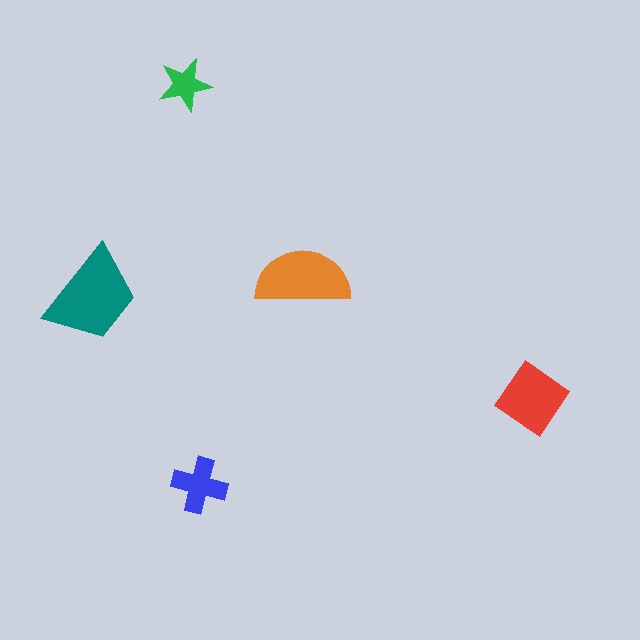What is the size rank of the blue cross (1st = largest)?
4th.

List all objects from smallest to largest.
The green star, the blue cross, the red diamond, the orange semicircle, the teal trapezoid.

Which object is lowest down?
The blue cross is bottommost.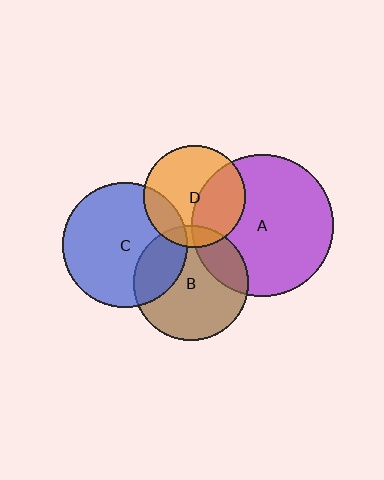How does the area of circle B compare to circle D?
Approximately 1.3 times.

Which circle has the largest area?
Circle A (purple).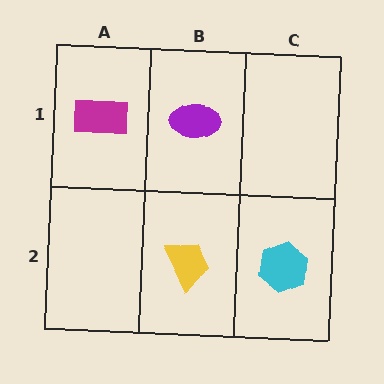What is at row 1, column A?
A magenta rectangle.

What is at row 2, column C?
A cyan hexagon.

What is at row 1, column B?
A purple ellipse.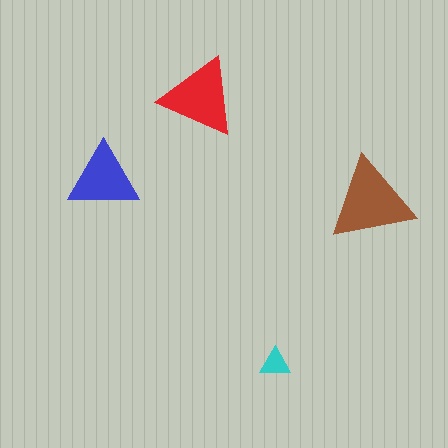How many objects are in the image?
There are 4 objects in the image.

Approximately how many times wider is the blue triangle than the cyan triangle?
About 2.5 times wider.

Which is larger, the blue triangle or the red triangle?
The red one.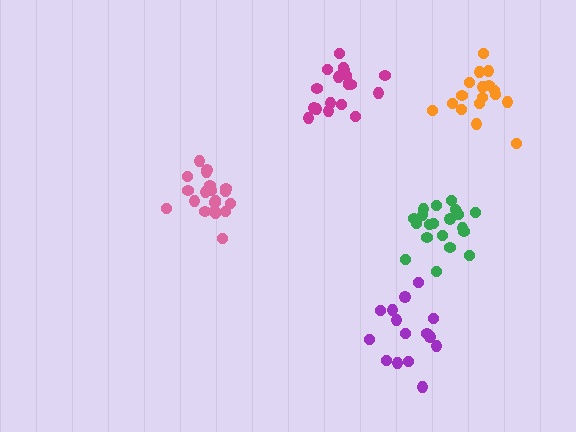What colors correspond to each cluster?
The clusters are colored: green, orange, purple, pink, magenta.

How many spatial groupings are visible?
There are 5 spatial groupings.